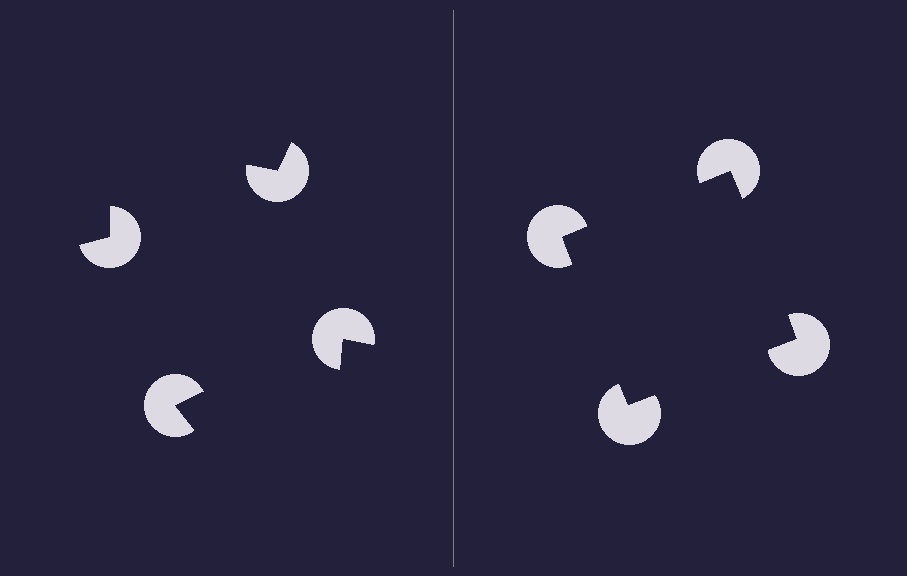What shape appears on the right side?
An illusory square.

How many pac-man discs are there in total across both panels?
8 — 4 on each side.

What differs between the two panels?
The pac-man discs are positioned identically on both sides; only the wedge orientations differ. On the right they align to a square; on the left they are misaligned.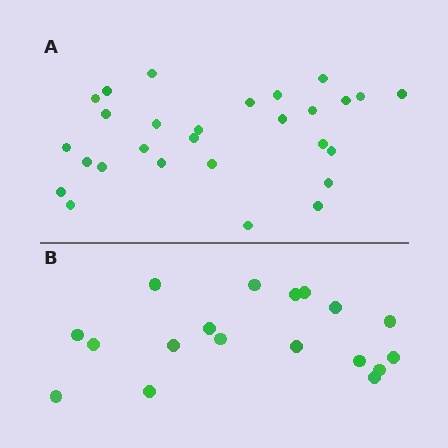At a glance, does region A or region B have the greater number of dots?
Region A (the top region) has more dots.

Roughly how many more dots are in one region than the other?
Region A has roughly 10 or so more dots than region B.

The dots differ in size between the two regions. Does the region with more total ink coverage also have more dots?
No. Region B has more total ink coverage because its dots are larger, but region A actually contains more individual dots. Total area can be misleading — the number of items is what matters here.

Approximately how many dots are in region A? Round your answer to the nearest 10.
About 30 dots. (The exact count is 28, which rounds to 30.)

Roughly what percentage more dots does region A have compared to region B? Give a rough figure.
About 55% more.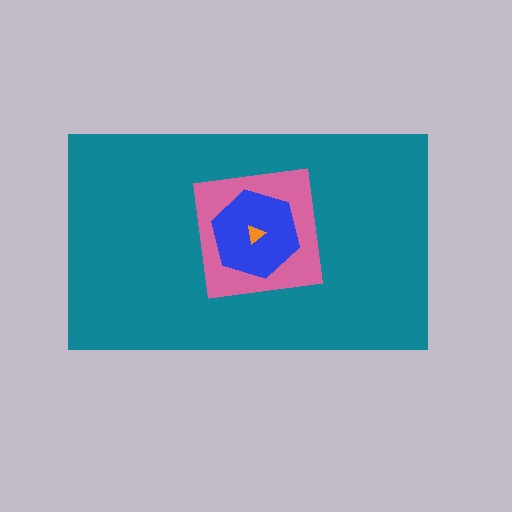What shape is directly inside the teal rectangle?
The pink square.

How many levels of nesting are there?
4.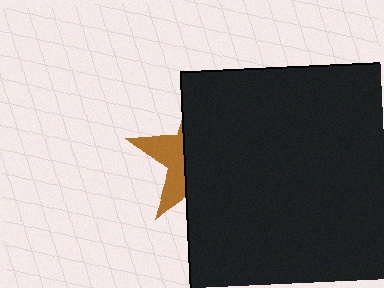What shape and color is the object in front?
The object in front is a black rectangle.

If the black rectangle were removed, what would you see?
You would see the complete brown star.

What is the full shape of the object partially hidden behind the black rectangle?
The partially hidden object is a brown star.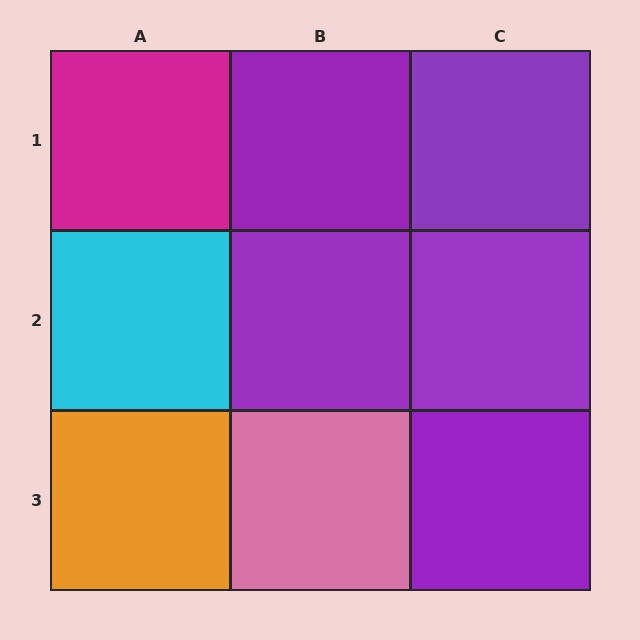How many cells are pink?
1 cell is pink.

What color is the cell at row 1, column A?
Magenta.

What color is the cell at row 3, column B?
Pink.